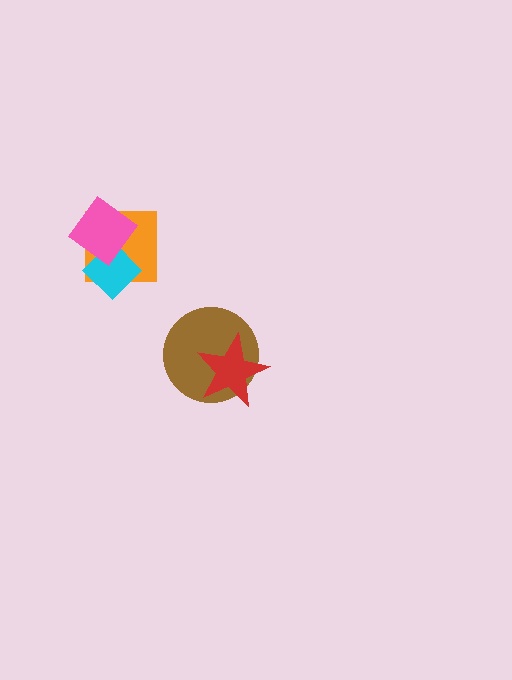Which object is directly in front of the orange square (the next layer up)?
The cyan diamond is directly in front of the orange square.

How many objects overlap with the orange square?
2 objects overlap with the orange square.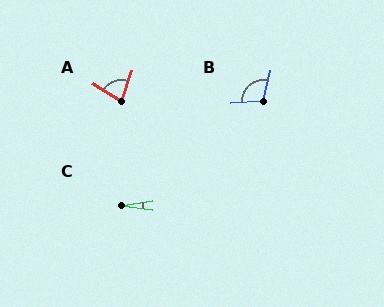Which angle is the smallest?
C, at approximately 16 degrees.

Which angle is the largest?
B, at approximately 106 degrees.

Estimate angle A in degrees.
Approximately 76 degrees.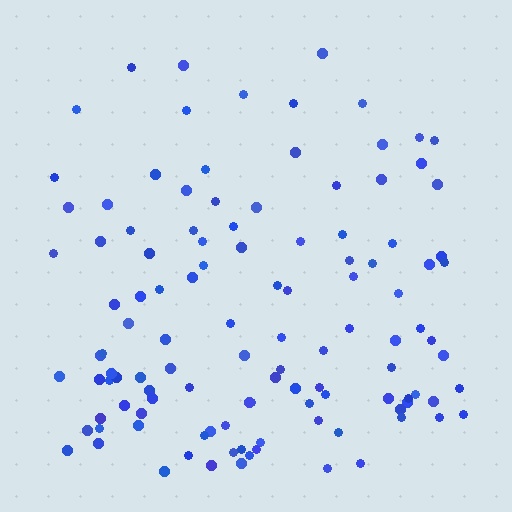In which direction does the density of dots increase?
From top to bottom, with the bottom side densest.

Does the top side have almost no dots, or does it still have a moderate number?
Still a moderate number, just noticeably fewer than the bottom.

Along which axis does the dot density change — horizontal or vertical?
Vertical.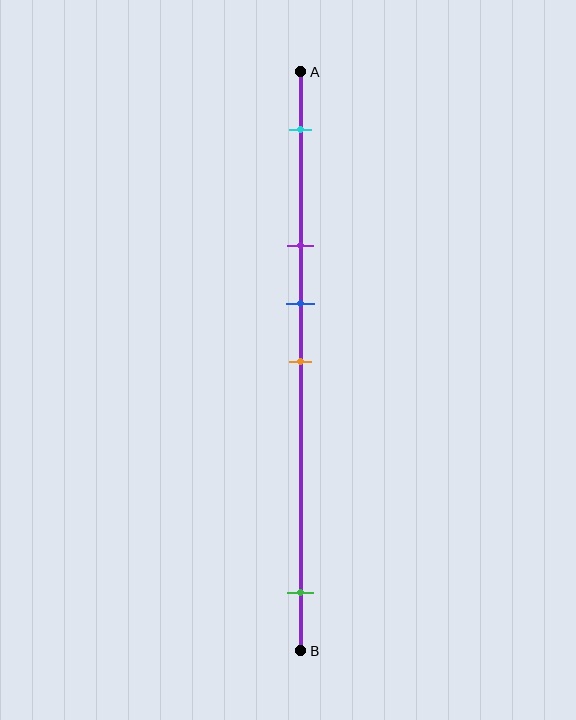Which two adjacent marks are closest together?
The blue and orange marks are the closest adjacent pair.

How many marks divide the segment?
There are 5 marks dividing the segment.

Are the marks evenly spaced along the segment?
No, the marks are not evenly spaced.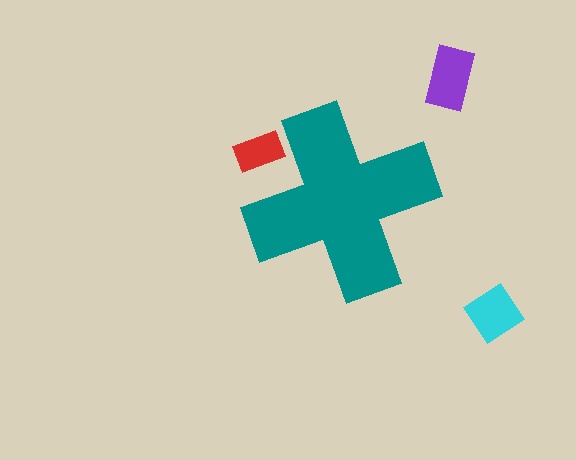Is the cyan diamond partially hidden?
No, the cyan diamond is fully visible.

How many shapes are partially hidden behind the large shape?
1 shape is partially hidden.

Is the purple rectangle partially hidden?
No, the purple rectangle is fully visible.